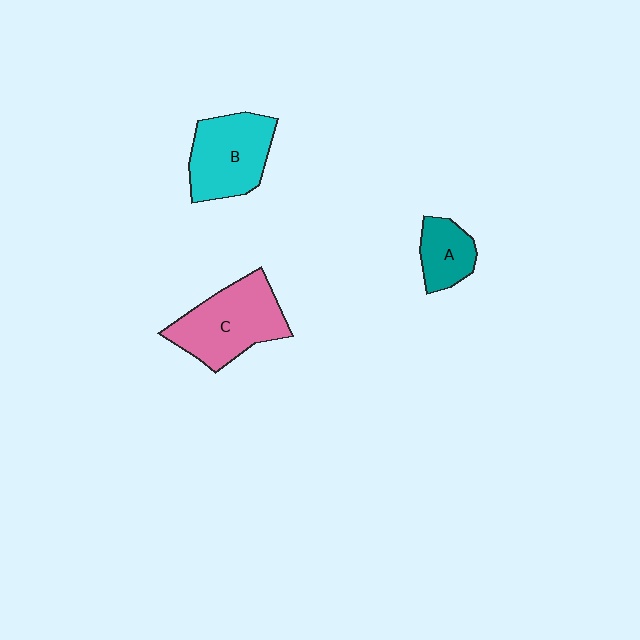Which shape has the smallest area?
Shape A (teal).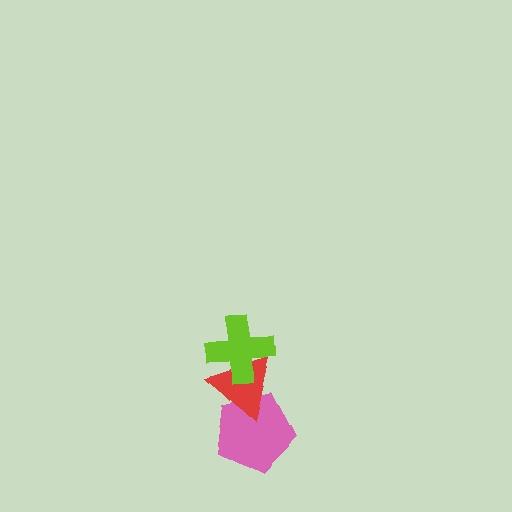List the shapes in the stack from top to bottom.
From top to bottom: the lime cross, the red triangle, the pink pentagon.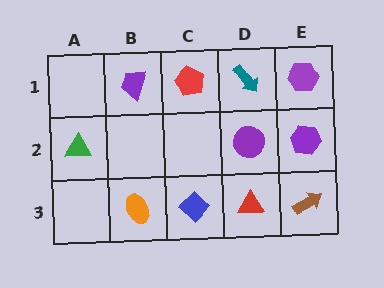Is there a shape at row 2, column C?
No, that cell is empty.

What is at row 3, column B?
An orange ellipse.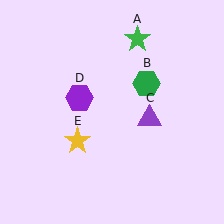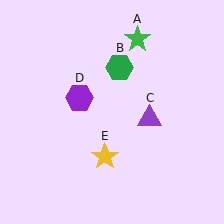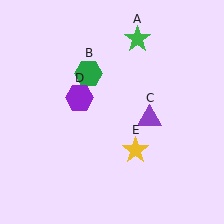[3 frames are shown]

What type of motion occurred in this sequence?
The green hexagon (object B), yellow star (object E) rotated counterclockwise around the center of the scene.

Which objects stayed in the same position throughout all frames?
Green star (object A) and purple triangle (object C) and purple hexagon (object D) remained stationary.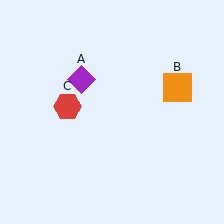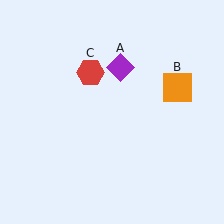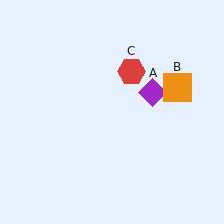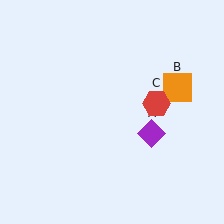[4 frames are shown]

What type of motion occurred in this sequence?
The purple diamond (object A), red hexagon (object C) rotated clockwise around the center of the scene.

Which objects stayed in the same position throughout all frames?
Orange square (object B) remained stationary.